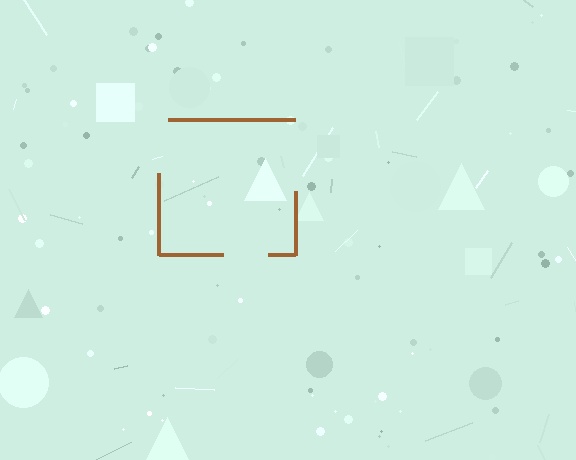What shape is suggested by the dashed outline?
The dashed outline suggests a square.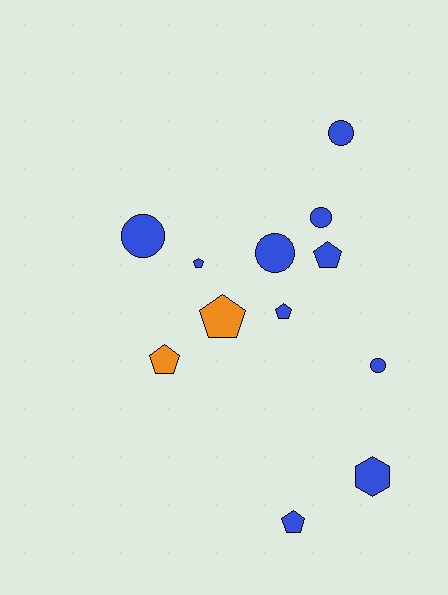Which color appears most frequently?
Blue, with 10 objects.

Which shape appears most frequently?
Pentagon, with 6 objects.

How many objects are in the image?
There are 12 objects.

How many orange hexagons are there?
There are no orange hexagons.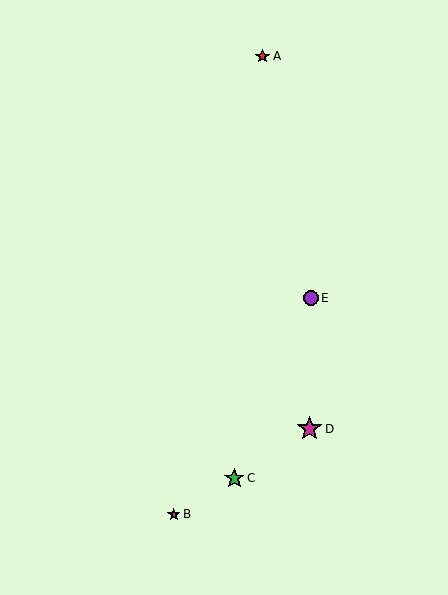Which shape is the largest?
The magenta star (labeled D) is the largest.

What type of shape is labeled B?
Shape B is a magenta star.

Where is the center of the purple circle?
The center of the purple circle is at (311, 298).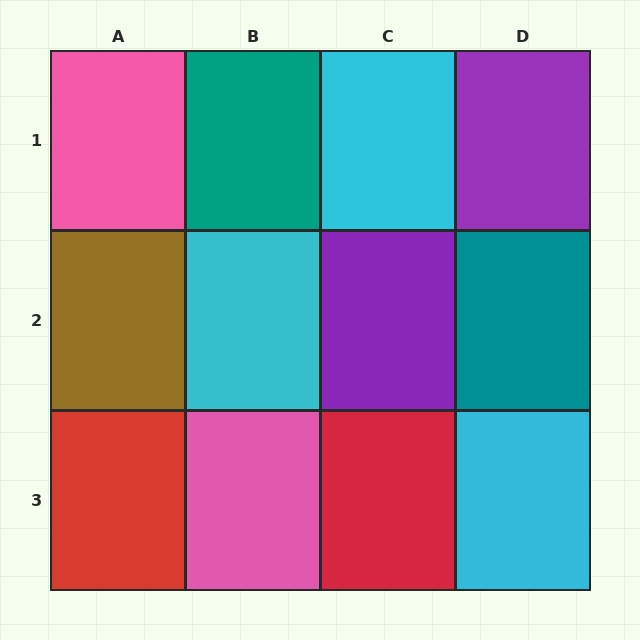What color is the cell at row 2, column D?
Teal.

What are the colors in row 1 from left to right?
Pink, teal, cyan, purple.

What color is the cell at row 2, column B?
Cyan.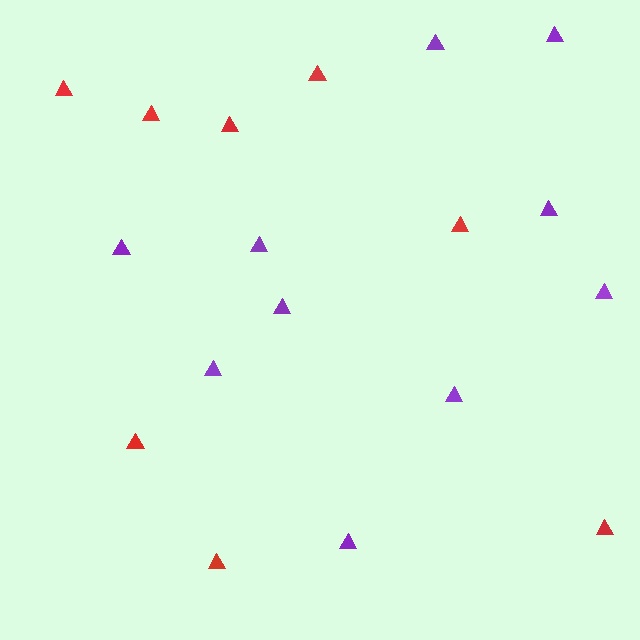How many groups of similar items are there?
There are 2 groups: one group of purple triangles (10) and one group of red triangles (8).